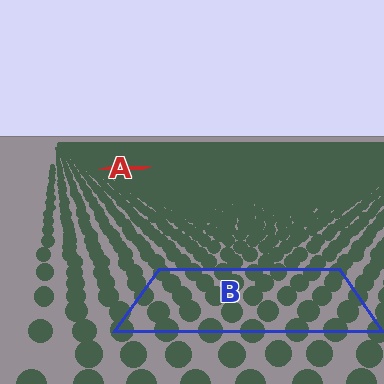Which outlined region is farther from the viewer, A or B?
Region A is farther from the viewer — the texture elements inside it appear smaller and more densely packed.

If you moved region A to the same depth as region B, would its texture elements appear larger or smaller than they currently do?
They would appear larger. At a closer depth, the same texture elements are projected at a bigger on-screen size.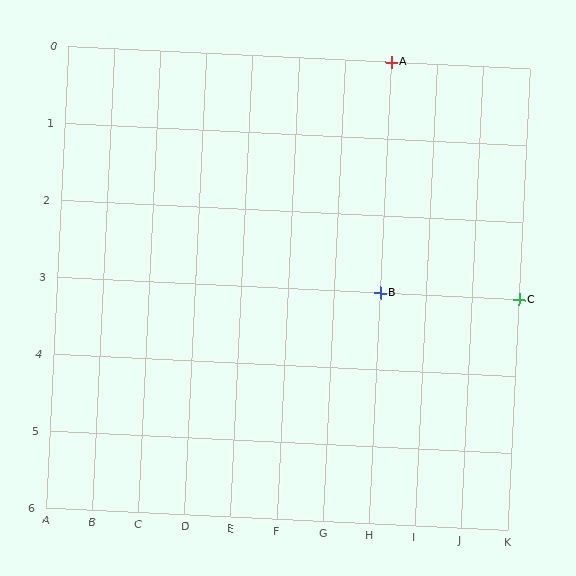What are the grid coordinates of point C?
Point C is at grid coordinates (K, 3).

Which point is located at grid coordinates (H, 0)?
Point A is at (H, 0).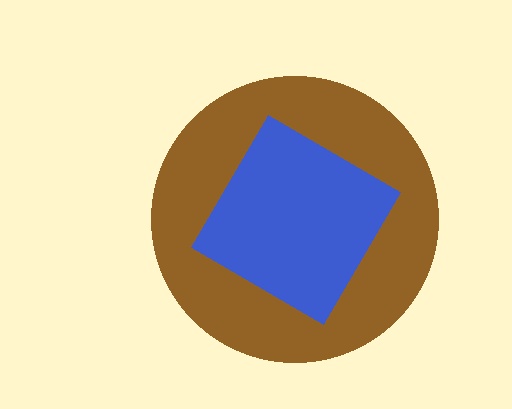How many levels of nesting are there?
2.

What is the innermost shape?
The blue diamond.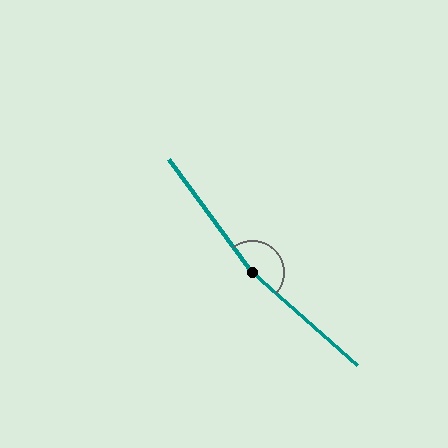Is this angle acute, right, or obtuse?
It is obtuse.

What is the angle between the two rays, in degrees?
Approximately 168 degrees.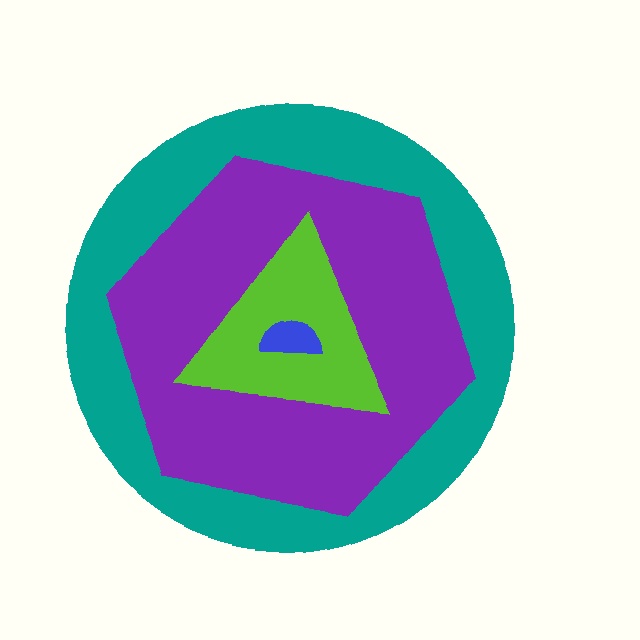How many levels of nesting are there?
4.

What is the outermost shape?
The teal circle.